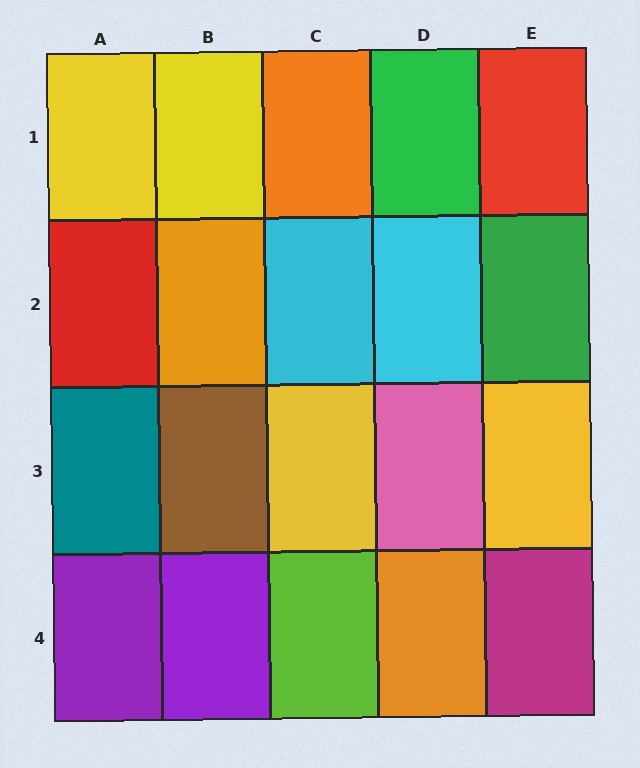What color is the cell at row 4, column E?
Magenta.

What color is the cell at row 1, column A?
Yellow.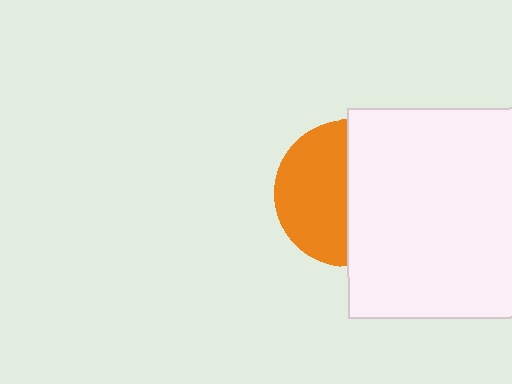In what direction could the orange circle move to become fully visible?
The orange circle could move left. That would shift it out from behind the white square entirely.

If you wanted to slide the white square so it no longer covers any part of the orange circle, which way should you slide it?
Slide it right — that is the most direct way to separate the two shapes.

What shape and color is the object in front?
The object in front is a white square.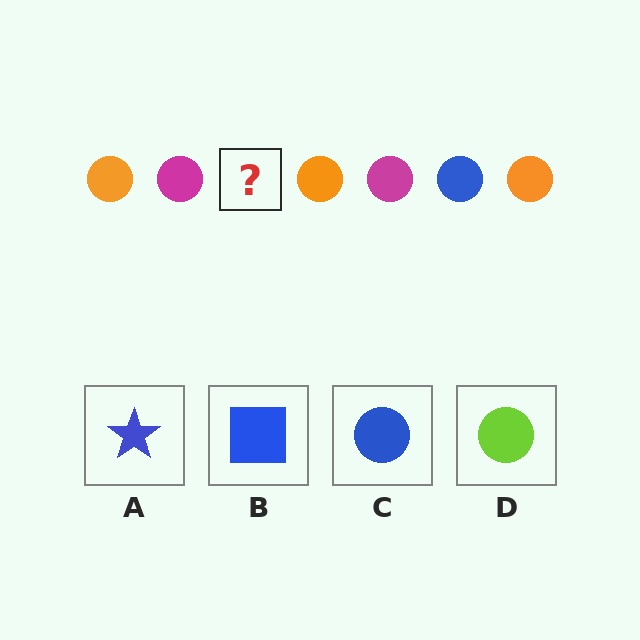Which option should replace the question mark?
Option C.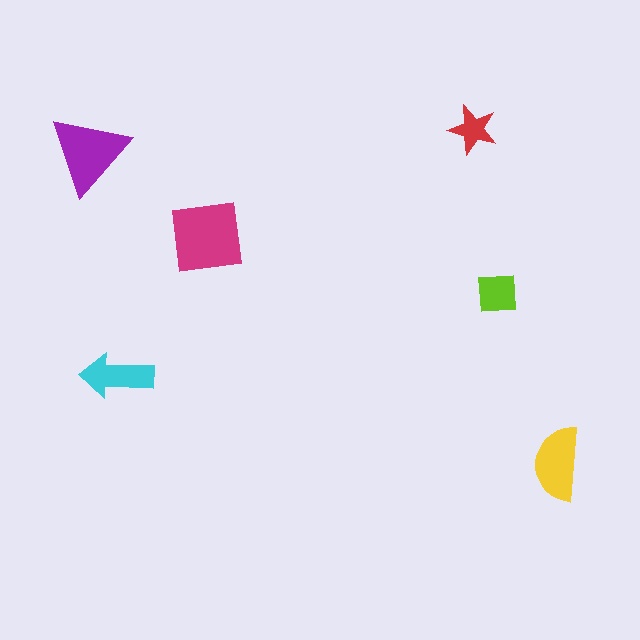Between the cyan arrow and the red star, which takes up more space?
The cyan arrow.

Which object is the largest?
The magenta square.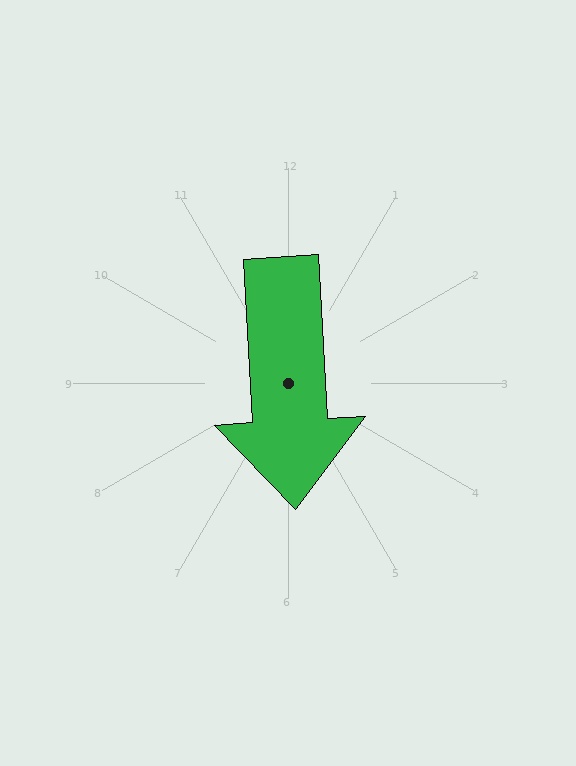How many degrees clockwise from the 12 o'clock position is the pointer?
Approximately 177 degrees.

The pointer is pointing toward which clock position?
Roughly 6 o'clock.